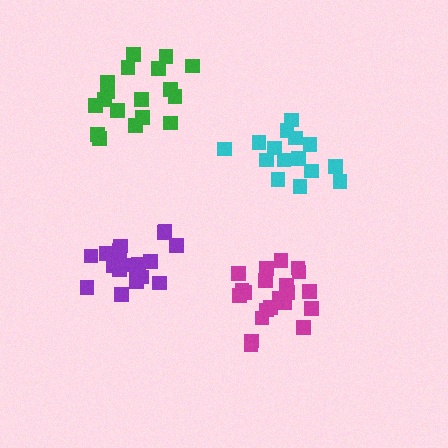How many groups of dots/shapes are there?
There are 4 groups.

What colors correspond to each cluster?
The clusters are colored: purple, cyan, magenta, green.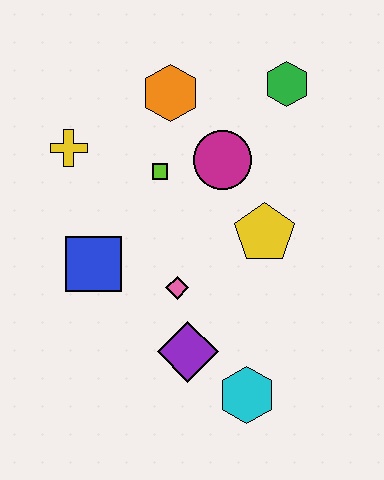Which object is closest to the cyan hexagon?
The purple diamond is closest to the cyan hexagon.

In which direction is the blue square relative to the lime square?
The blue square is below the lime square.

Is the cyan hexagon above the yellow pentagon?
No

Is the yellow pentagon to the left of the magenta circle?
No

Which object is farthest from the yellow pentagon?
The yellow cross is farthest from the yellow pentagon.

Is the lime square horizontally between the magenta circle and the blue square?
Yes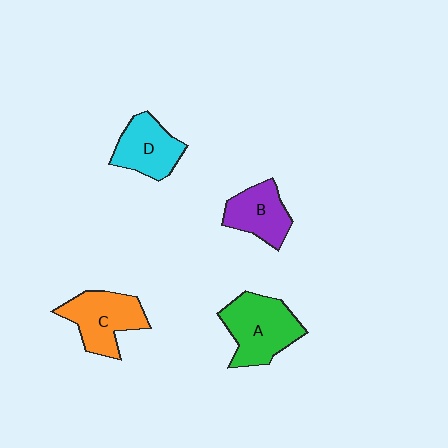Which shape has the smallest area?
Shape B (purple).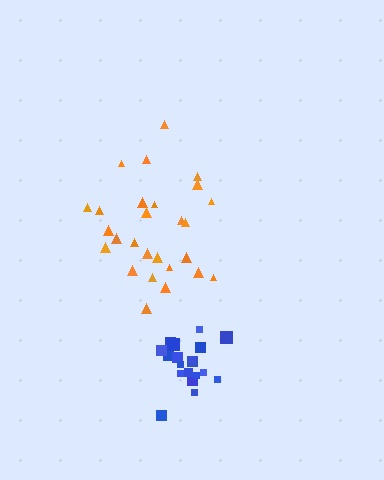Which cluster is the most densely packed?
Blue.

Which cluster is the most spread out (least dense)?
Orange.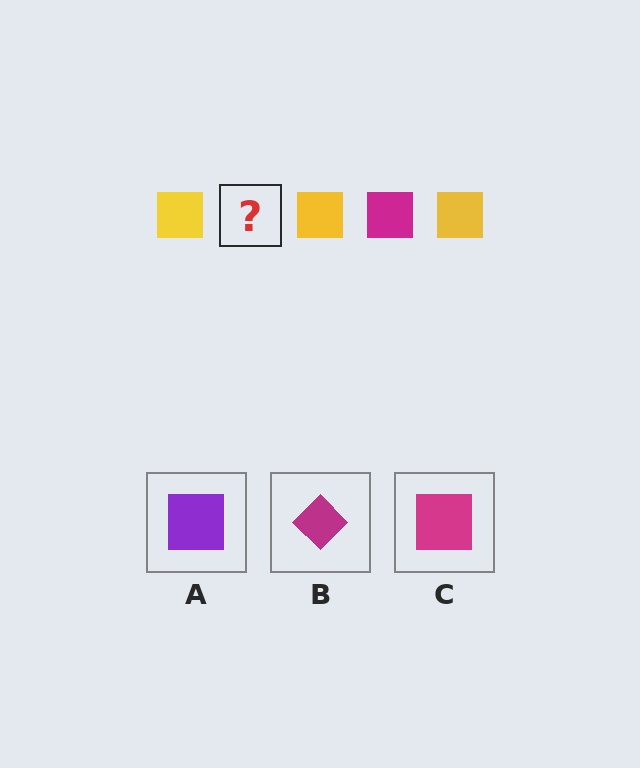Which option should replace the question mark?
Option C.